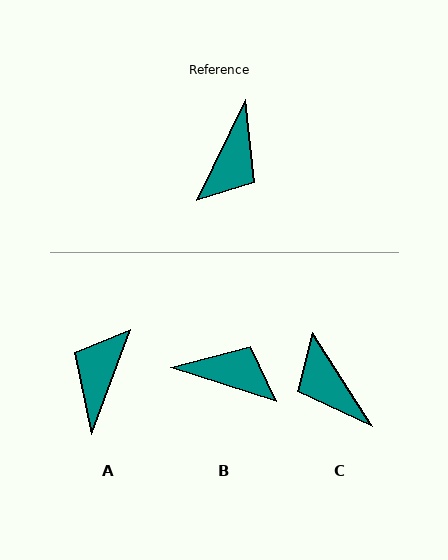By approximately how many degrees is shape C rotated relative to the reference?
Approximately 121 degrees clockwise.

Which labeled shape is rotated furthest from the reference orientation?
A, about 174 degrees away.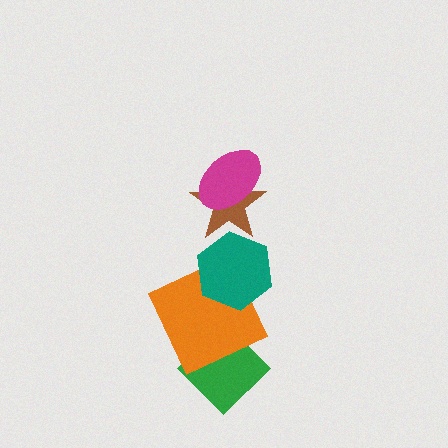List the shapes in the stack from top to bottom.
From top to bottom: the magenta ellipse, the brown star, the teal hexagon, the orange square, the green diamond.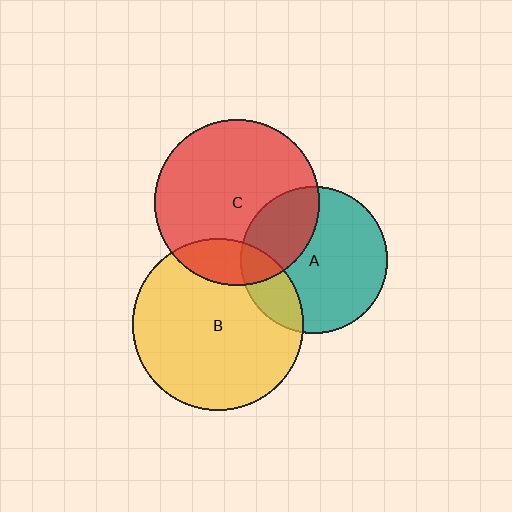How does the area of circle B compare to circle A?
Approximately 1.4 times.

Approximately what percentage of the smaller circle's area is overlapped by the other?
Approximately 15%.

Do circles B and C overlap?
Yes.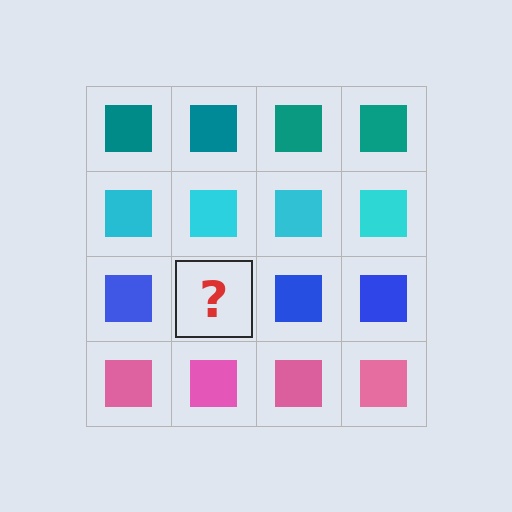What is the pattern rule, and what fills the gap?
The rule is that each row has a consistent color. The gap should be filled with a blue square.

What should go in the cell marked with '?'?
The missing cell should contain a blue square.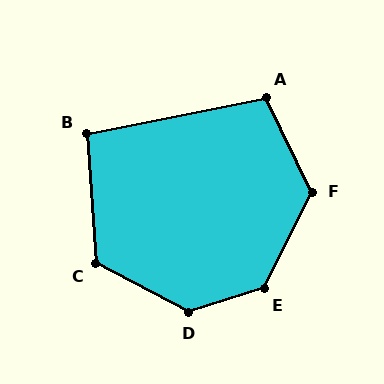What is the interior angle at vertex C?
Approximately 121 degrees (obtuse).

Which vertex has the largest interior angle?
D, at approximately 135 degrees.